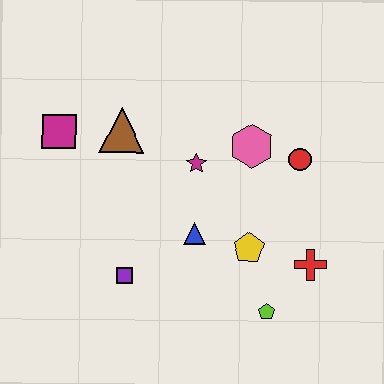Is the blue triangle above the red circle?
No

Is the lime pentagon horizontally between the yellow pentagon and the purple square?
No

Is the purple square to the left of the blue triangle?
Yes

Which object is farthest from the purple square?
The red circle is farthest from the purple square.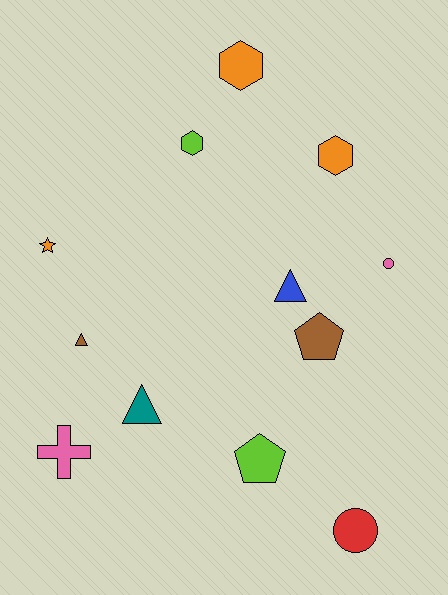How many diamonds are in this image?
There are no diamonds.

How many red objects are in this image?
There is 1 red object.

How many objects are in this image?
There are 12 objects.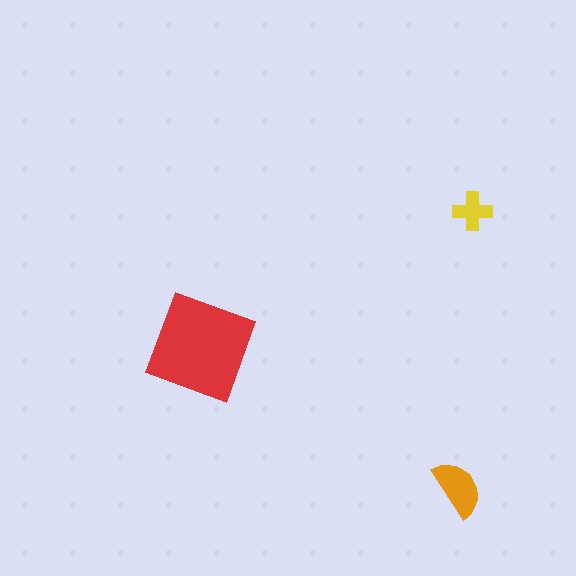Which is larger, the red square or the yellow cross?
The red square.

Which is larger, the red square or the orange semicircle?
The red square.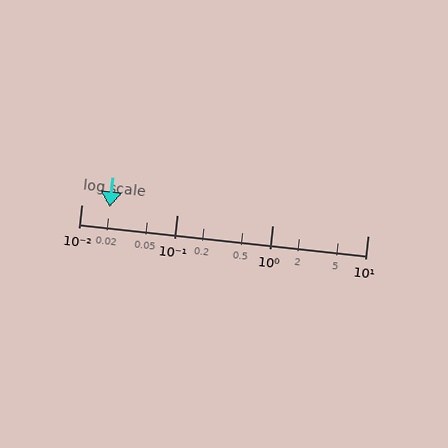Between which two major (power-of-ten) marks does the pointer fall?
The pointer is between 0.01 and 0.1.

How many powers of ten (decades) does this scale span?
The scale spans 3 decades, from 0.01 to 10.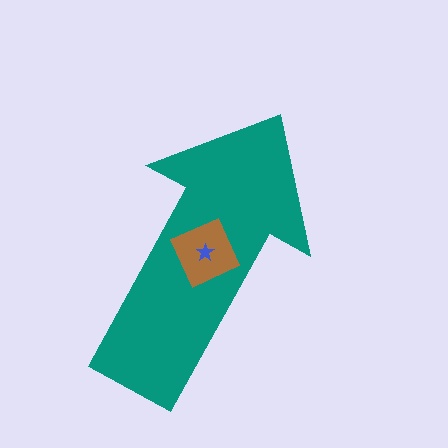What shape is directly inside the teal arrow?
The brown diamond.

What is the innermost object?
The blue star.